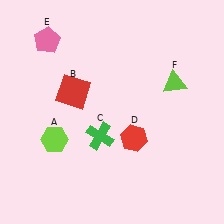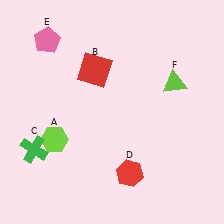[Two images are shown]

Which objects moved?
The objects that moved are: the red square (B), the green cross (C), the red hexagon (D).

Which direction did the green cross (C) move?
The green cross (C) moved left.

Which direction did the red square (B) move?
The red square (B) moved up.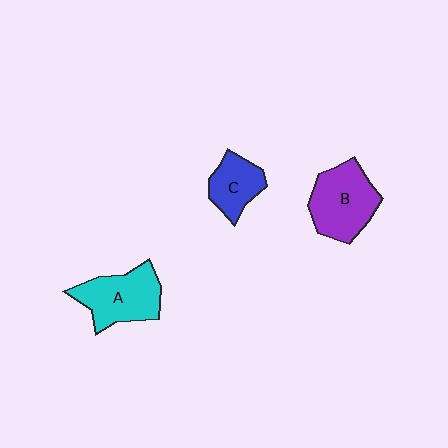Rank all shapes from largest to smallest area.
From largest to smallest: B (purple), A (cyan), C (blue).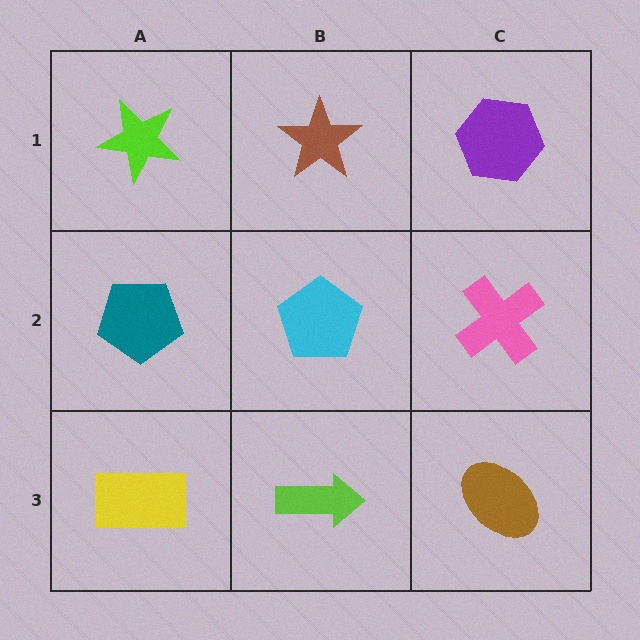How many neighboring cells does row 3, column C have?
2.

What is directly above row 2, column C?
A purple hexagon.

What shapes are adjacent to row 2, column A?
A lime star (row 1, column A), a yellow rectangle (row 3, column A), a cyan pentagon (row 2, column B).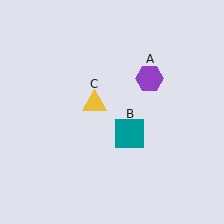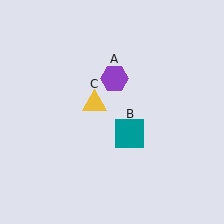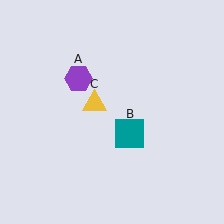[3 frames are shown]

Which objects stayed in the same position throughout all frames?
Teal square (object B) and yellow triangle (object C) remained stationary.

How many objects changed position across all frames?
1 object changed position: purple hexagon (object A).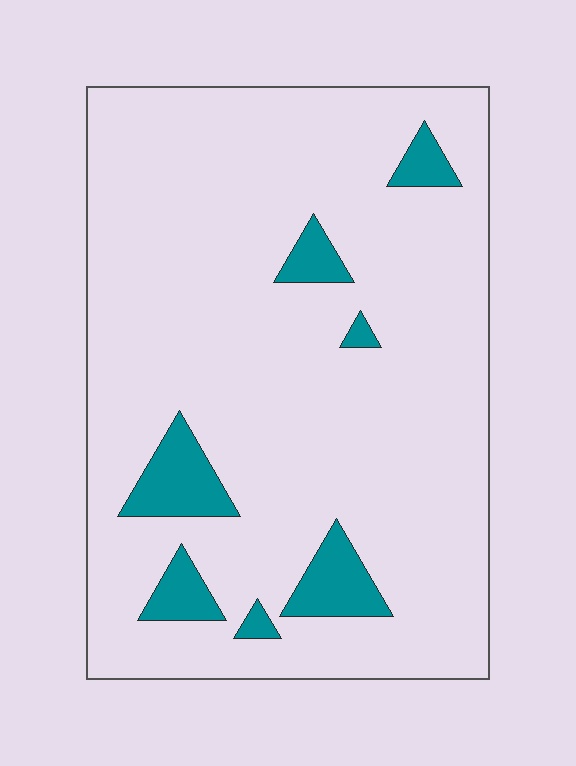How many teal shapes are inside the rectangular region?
7.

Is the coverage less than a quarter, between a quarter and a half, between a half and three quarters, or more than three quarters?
Less than a quarter.